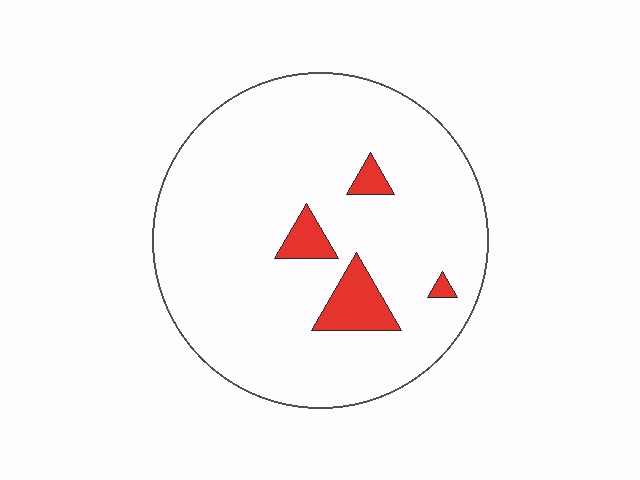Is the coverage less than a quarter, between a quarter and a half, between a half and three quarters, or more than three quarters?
Less than a quarter.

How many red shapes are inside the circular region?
4.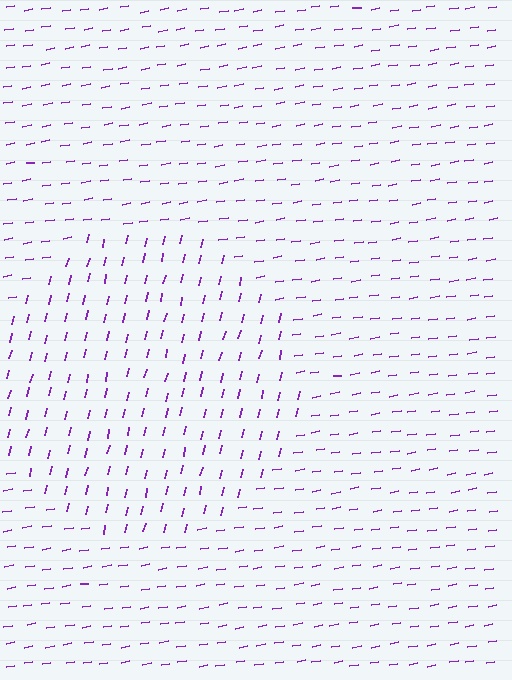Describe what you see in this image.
The image is filled with small purple line segments. A circle region in the image has lines oriented differently from the surrounding lines, creating a visible texture boundary.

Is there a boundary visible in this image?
Yes, there is a texture boundary formed by a change in line orientation.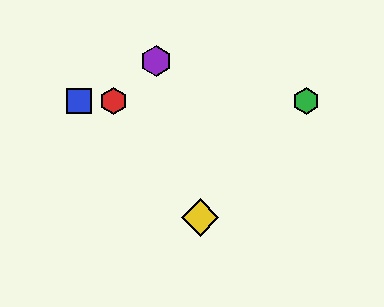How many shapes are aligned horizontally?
3 shapes (the red hexagon, the blue square, the green hexagon) are aligned horizontally.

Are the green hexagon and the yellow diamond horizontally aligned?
No, the green hexagon is at y≈101 and the yellow diamond is at y≈218.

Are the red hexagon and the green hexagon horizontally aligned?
Yes, both are at y≈101.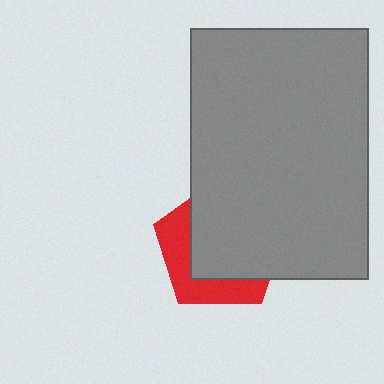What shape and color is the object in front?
The object in front is a gray rectangle.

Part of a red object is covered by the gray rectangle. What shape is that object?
It is a pentagon.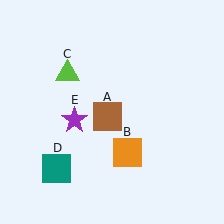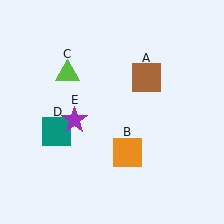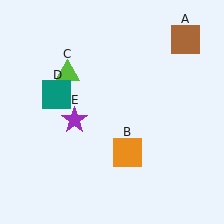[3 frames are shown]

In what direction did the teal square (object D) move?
The teal square (object D) moved up.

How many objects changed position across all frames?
2 objects changed position: brown square (object A), teal square (object D).